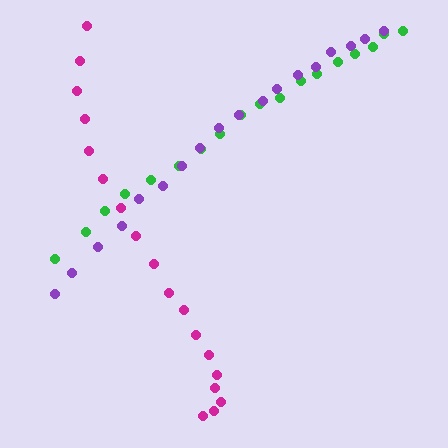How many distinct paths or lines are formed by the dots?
There are 3 distinct paths.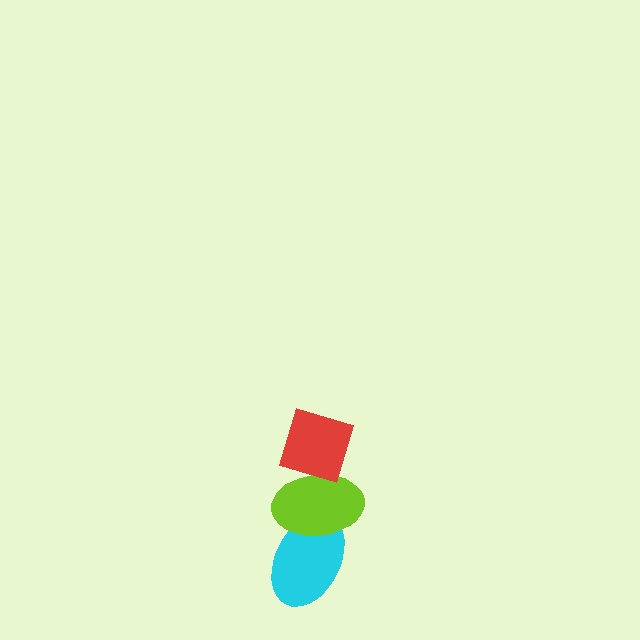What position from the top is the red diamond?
The red diamond is 1st from the top.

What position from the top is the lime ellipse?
The lime ellipse is 2nd from the top.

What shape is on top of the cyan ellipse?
The lime ellipse is on top of the cyan ellipse.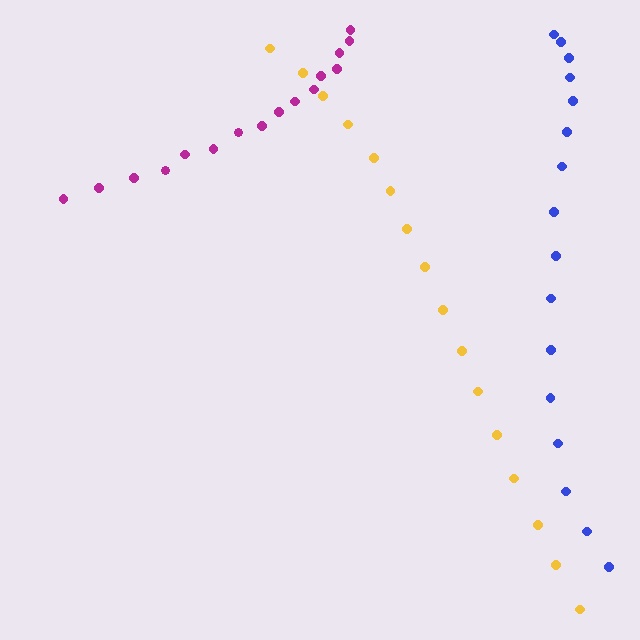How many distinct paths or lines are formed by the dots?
There are 3 distinct paths.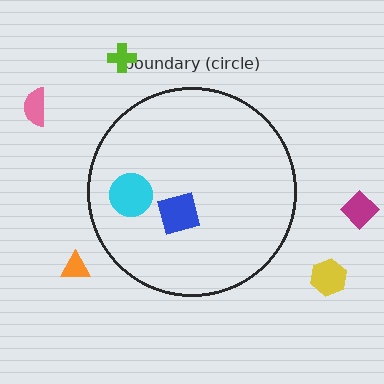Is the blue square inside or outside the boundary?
Inside.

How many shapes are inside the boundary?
2 inside, 5 outside.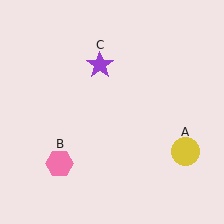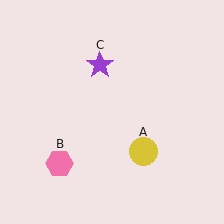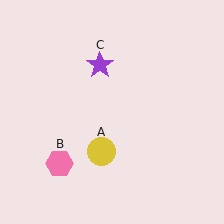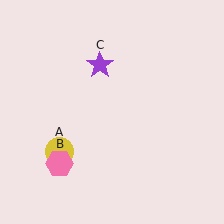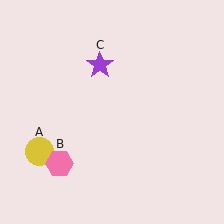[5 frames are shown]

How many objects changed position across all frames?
1 object changed position: yellow circle (object A).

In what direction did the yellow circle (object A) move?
The yellow circle (object A) moved left.